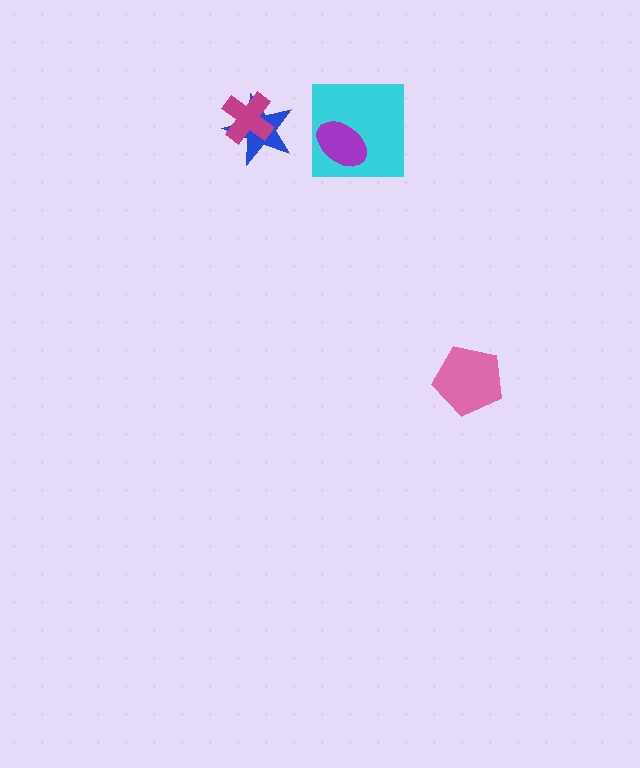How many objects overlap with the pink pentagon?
0 objects overlap with the pink pentagon.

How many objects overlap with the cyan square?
1 object overlaps with the cyan square.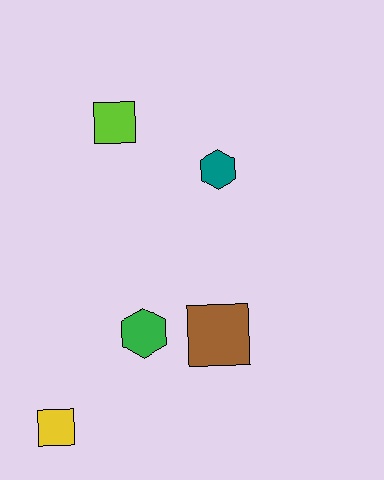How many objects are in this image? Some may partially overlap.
There are 5 objects.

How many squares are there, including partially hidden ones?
There are 3 squares.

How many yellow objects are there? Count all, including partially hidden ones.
There is 1 yellow object.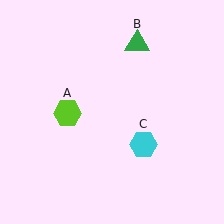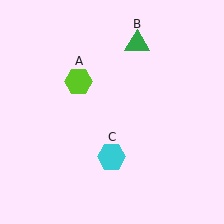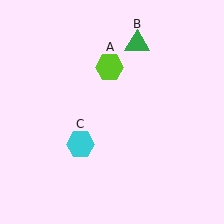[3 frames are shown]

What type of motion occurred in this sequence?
The lime hexagon (object A), cyan hexagon (object C) rotated clockwise around the center of the scene.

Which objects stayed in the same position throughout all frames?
Green triangle (object B) remained stationary.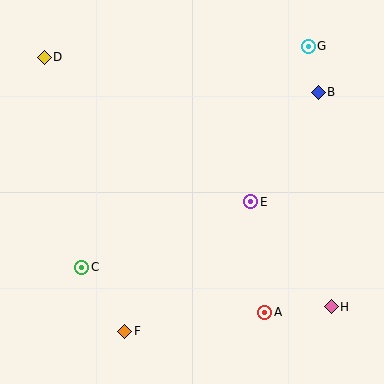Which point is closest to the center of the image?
Point E at (251, 202) is closest to the center.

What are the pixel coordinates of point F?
Point F is at (125, 331).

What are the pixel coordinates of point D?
Point D is at (44, 57).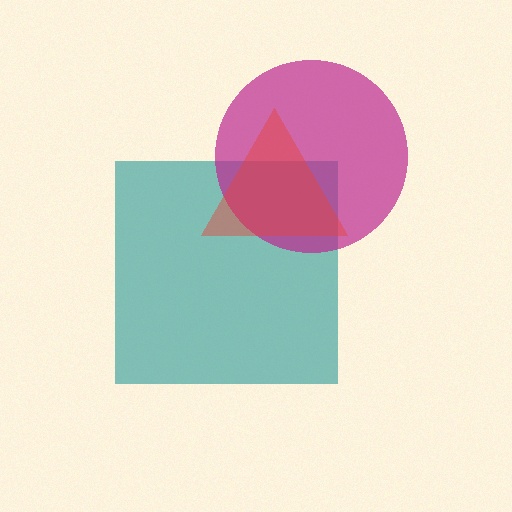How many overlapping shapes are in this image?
There are 3 overlapping shapes in the image.